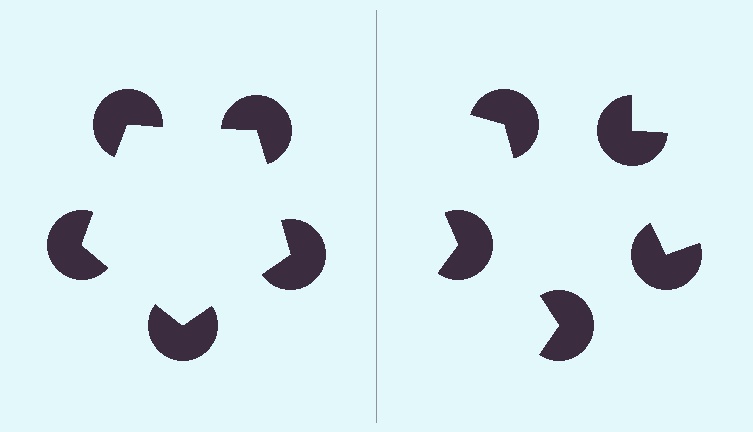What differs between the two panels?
The pac-man discs are positioned identically on both sides; only the wedge orientations differ. On the left they align to a pentagon; on the right they are misaligned.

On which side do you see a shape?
An illusory pentagon appears on the left side. On the right side the wedge cuts are rotated, so no coherent shape forms.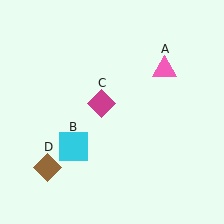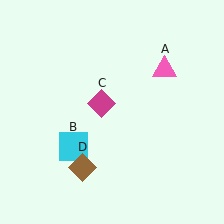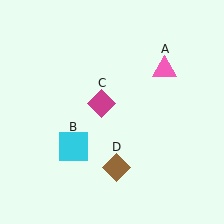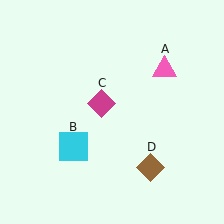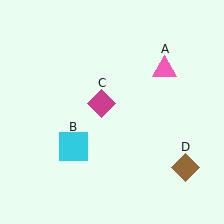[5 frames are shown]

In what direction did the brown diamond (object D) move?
The brown diamond (object D) moved right.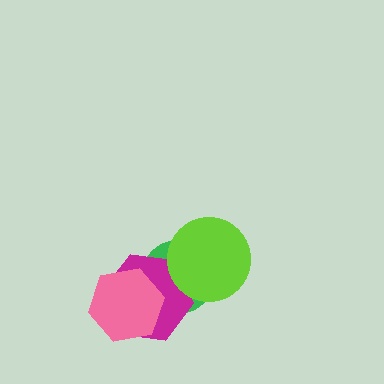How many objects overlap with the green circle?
3 objects overlap with the green circle.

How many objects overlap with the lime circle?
2 objects overlap with the lime circle.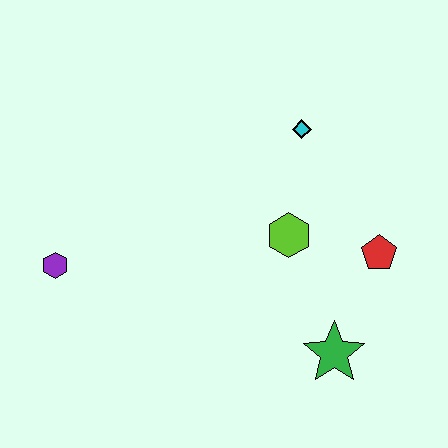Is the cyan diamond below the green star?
No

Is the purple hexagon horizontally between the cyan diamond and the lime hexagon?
No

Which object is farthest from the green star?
The purple hexagon is farthest from the green star.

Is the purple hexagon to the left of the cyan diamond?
Yes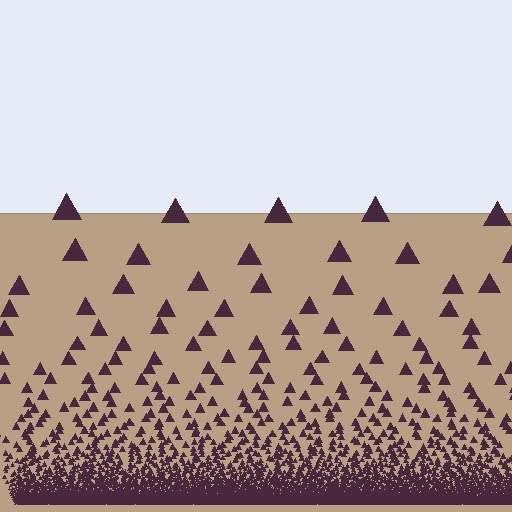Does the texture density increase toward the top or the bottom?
Density increases toward the bottom.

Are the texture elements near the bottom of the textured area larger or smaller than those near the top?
Smaller. The gradient is inverted — elements near the bottom are smaller and denser.